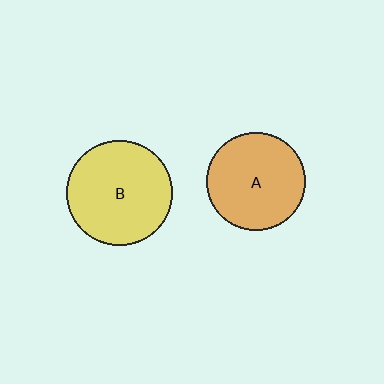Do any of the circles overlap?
No, none of the circles overlap.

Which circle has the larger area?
Circle B (yellow).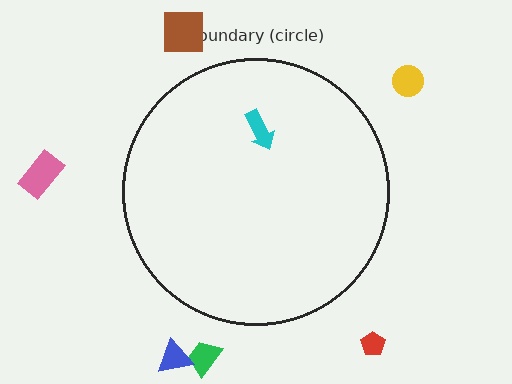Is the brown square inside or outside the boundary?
Outside.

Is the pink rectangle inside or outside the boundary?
Outside.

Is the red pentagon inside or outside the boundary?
Outside.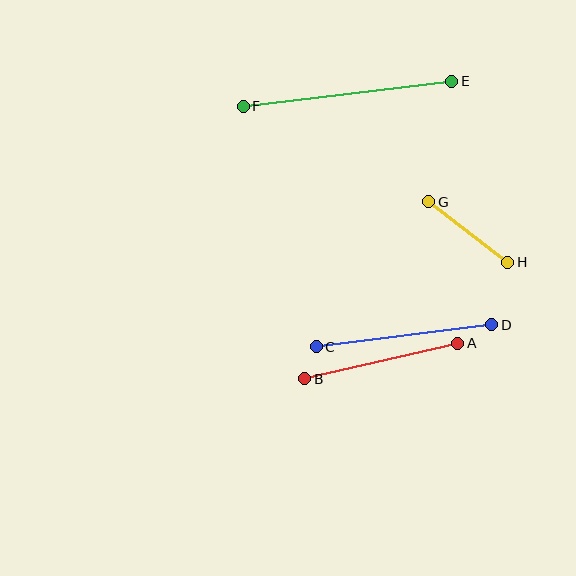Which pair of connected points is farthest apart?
Points E and F are farthest apart.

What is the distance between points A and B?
The distance is approximately 157 pixels.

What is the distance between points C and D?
The distance is approximately 177 pixels.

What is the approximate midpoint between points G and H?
The midpoint is at approximately (468, 232) pixels.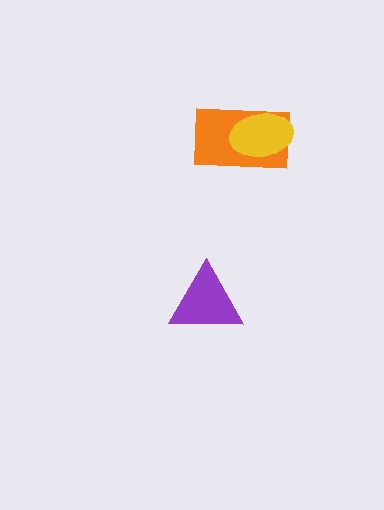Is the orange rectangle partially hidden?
Yes, it is partially covered by another shape.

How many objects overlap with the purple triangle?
0 objects overlap with the purple triangle.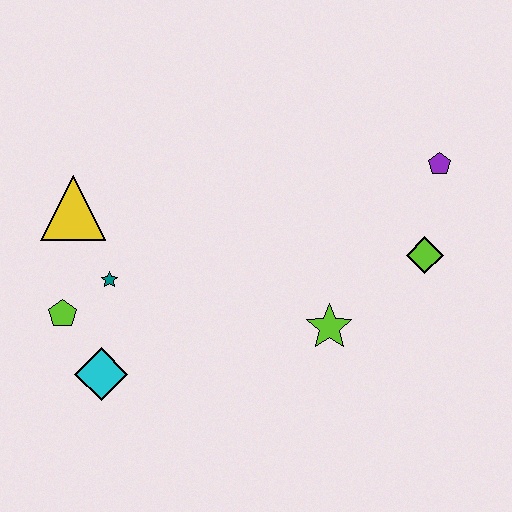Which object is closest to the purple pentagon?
The lime diamond is closest to the purple pentagon.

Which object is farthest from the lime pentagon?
The purple pentagon is farthest from the lime pentagon.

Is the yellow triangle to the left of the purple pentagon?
Yes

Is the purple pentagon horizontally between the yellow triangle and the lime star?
No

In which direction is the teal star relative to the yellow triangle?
The teal star is below the yellow triangle.